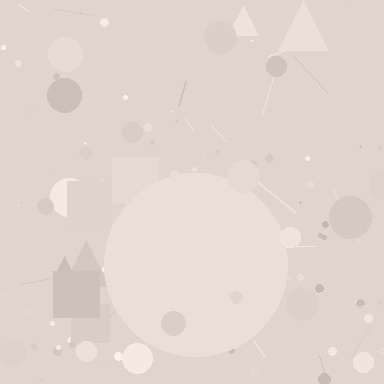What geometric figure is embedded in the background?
A circle is embedded in the background.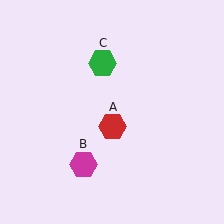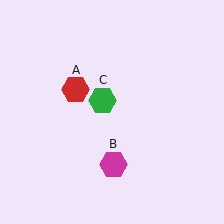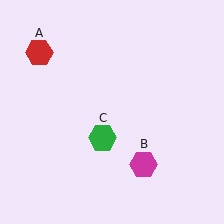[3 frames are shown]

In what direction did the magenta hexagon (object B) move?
The magenta hexagon (object B) moved right.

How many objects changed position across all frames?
3 objects changed position: red hexagon (object A), magenta hexagon (object B), green hexagon (object C).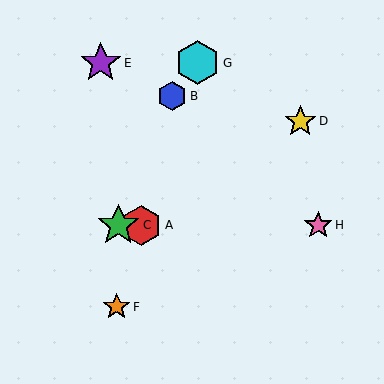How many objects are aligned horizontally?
3 objects (A, C, H) are aligned horizontally.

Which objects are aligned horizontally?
Objects A, C, H are aligned horizontally.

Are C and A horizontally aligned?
Yes, both are at y≈225.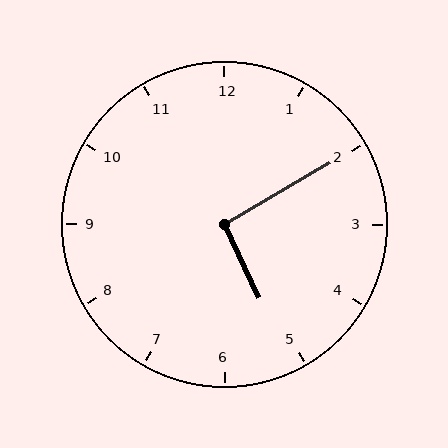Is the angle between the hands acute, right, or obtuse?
It is right.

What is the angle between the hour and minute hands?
Approximately 95 degrees.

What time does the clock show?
5:10.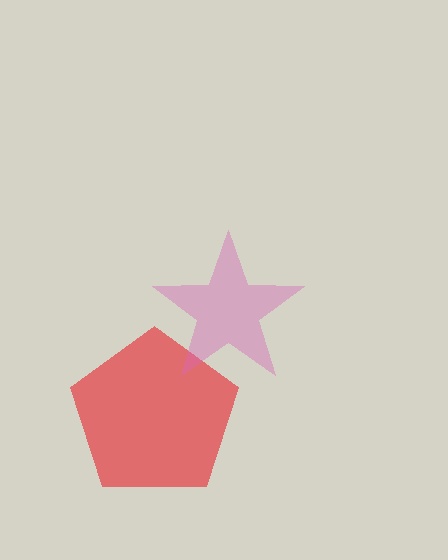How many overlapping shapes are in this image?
There are 2 overlapping shapes in the image.